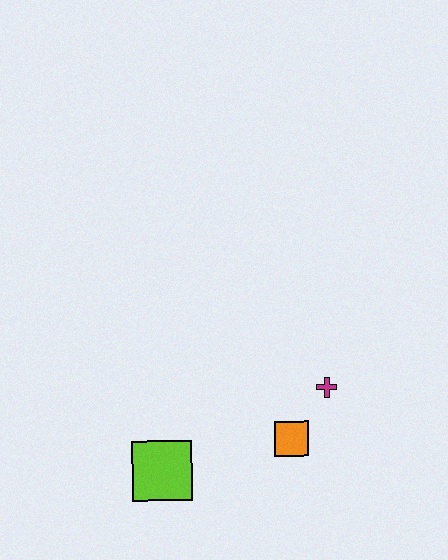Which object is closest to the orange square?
The magenta cross is closest to the orange square.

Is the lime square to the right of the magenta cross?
No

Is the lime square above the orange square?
No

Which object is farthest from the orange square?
The lime square is farthest from the orange square.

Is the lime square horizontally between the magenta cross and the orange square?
No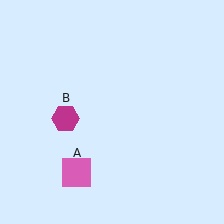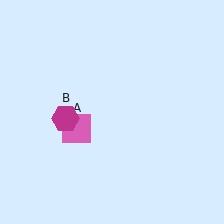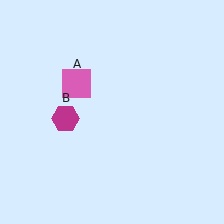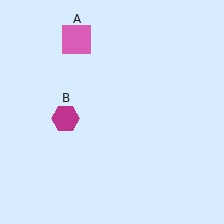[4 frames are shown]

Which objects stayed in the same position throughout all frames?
Magenta hexagon (object B) remained stationary.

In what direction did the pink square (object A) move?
The pink square (object A) moved up.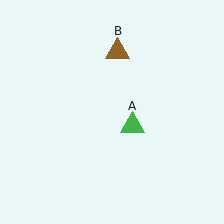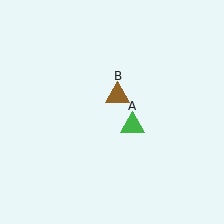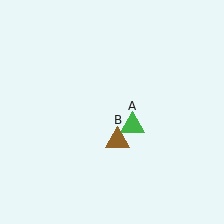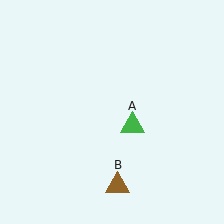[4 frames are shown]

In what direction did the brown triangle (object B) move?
The brown triangle (object B) moved down.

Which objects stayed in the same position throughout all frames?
Green triangle (object A) remained stationary.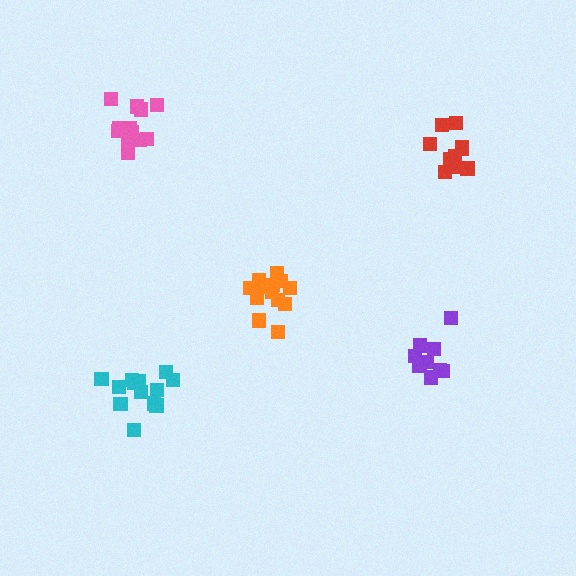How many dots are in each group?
Group 1: 15 dots, Group 2: 13 dots, Group 3: 10 dots, Group 4: 11 dots, Group 5: 14 dots (63 total).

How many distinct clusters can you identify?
There are 5 distinct clusters.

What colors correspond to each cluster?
The clusters are colored: pink, orange, purple, red, cyan.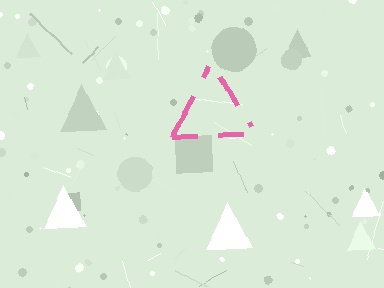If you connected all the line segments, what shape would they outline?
They would outline a triangle.